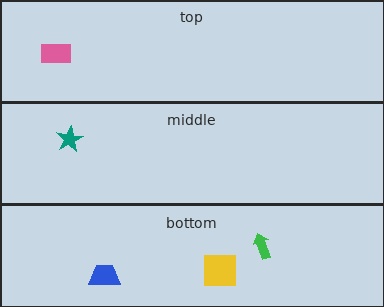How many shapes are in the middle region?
1.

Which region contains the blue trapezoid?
The bottom region.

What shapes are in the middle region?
The teal star.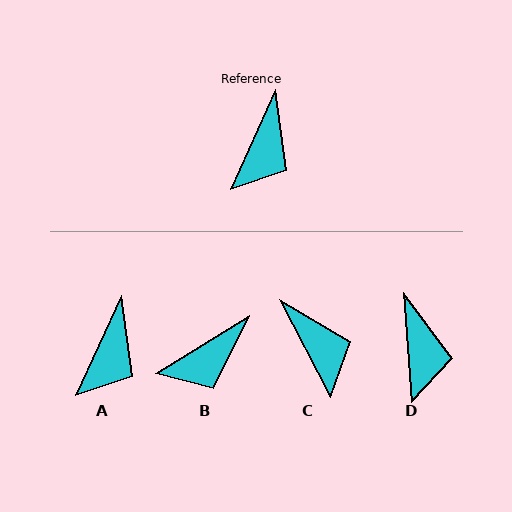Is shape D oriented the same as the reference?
No, it is off by about 29 degrees.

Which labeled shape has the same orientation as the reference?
A.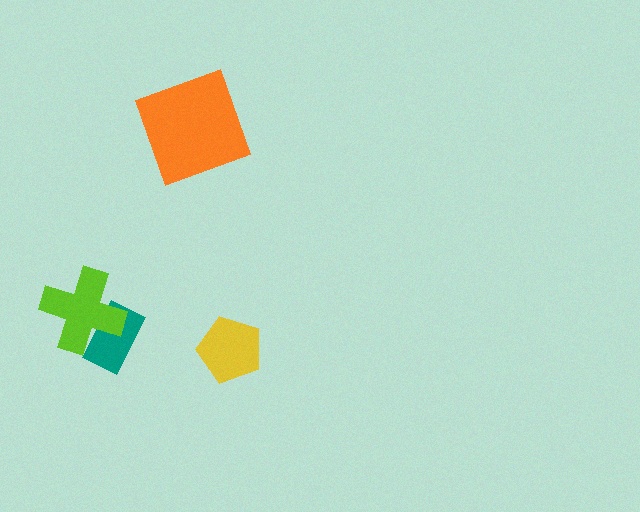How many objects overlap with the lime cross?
1 object overlaps with the lime cross.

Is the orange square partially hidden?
No, no other shape covers it.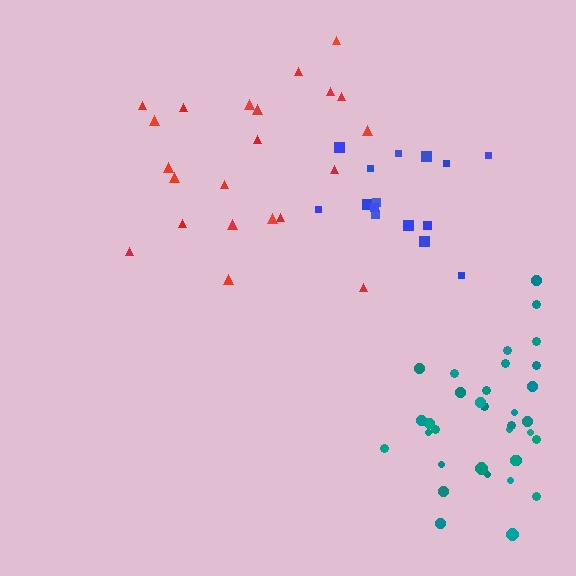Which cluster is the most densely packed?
Teal.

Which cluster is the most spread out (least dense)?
Red.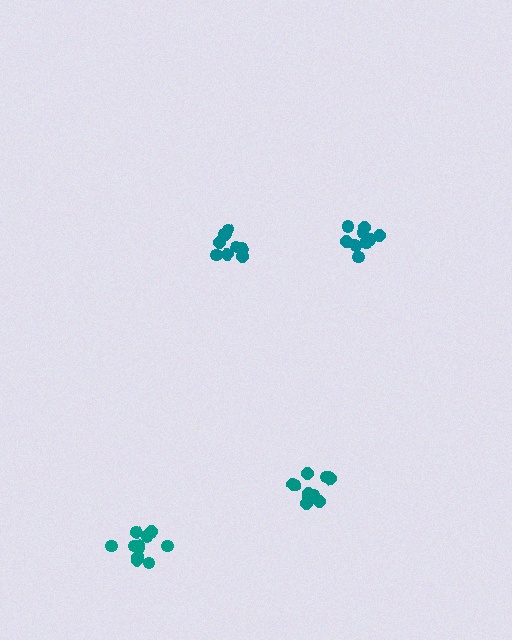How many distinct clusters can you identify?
There are 4 distinct clusters.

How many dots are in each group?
Group 1: 9 dots, Group 2: 11 dots, Group 3: 9 dots, Group 4: 11 dots (40 total).